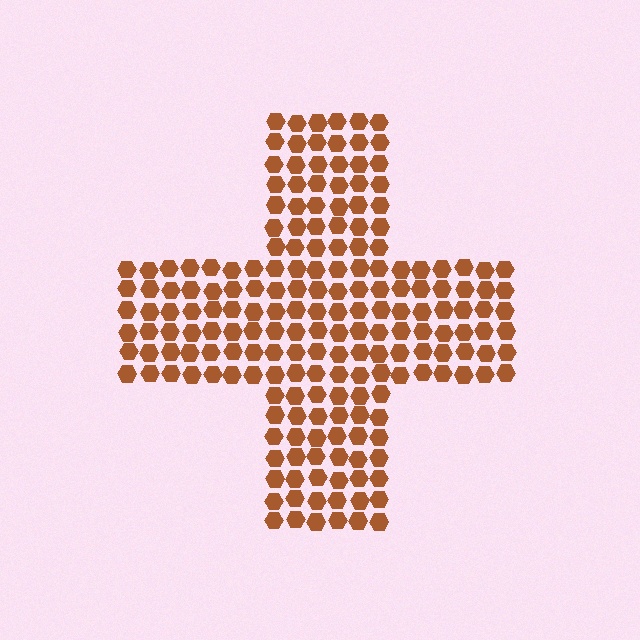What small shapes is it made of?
It is made of small hexagons.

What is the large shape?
The large shape is a cross.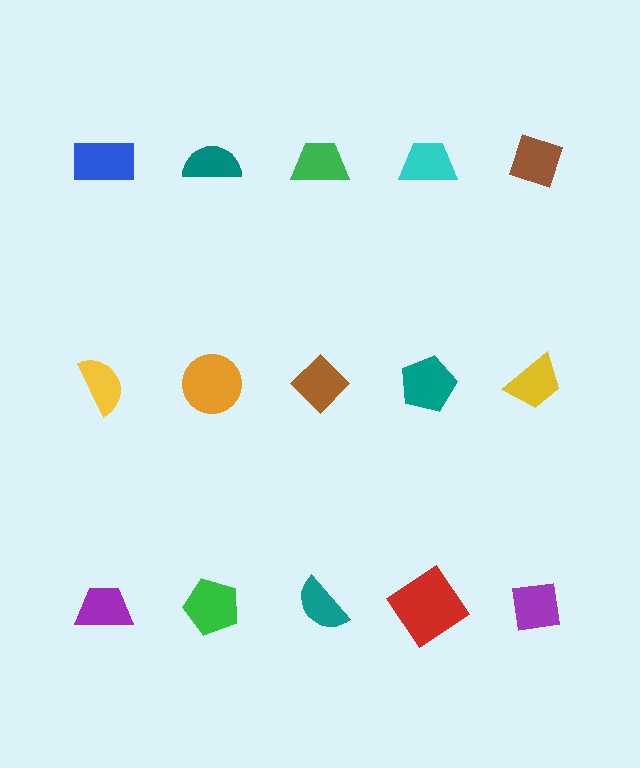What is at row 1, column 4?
A cyan trapezoid.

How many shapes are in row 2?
5 shapes.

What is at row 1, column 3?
A green trapezoid.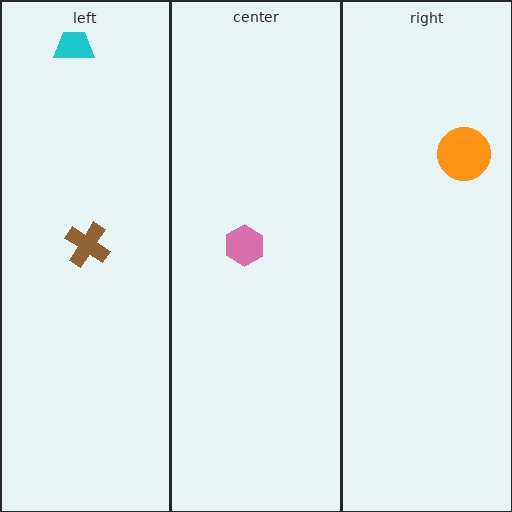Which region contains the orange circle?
The right region.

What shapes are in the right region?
The orange circle.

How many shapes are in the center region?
1.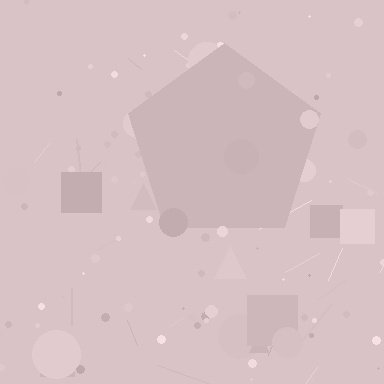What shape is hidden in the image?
A pentagon is hidden in the image.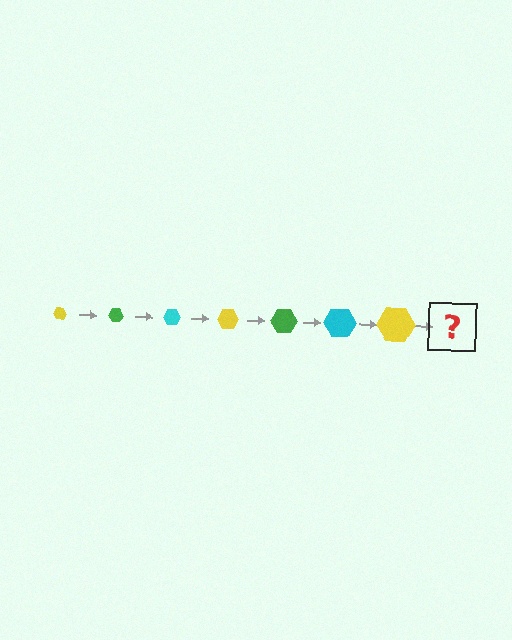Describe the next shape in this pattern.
It should be a green hexagon, larger than the previous one.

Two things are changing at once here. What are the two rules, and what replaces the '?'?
The two rules are that the hexagon grows larger each step and the color cycles through yellow, green, and cyan. The '?' should be a green hexagon, larger than the previous one.